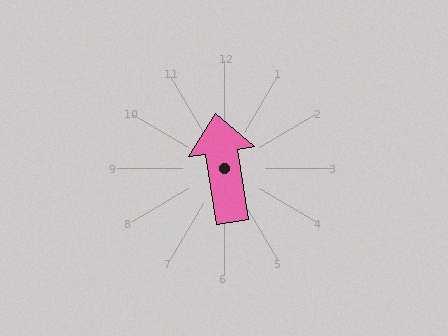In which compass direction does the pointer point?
North.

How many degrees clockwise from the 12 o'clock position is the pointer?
Approximately 351 degrees.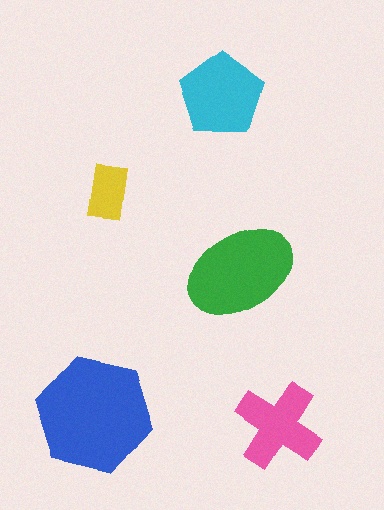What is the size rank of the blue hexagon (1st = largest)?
1st.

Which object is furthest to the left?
The blue hexagon is leftmost.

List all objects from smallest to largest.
The yellow rectangle, the pink cross, the cyan pentagon, the green ellipse, the blue hexagon.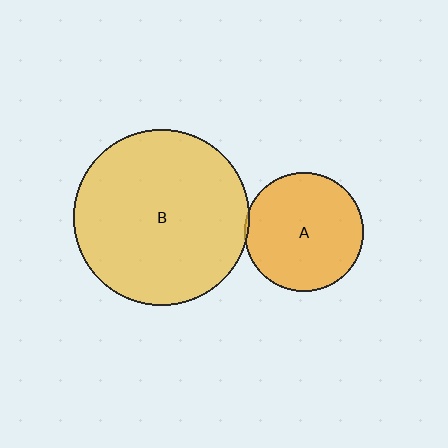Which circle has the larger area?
Circle B (yellow).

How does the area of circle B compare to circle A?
Approximately 2.2 times.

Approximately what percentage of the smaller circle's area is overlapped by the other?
Approximately 5%.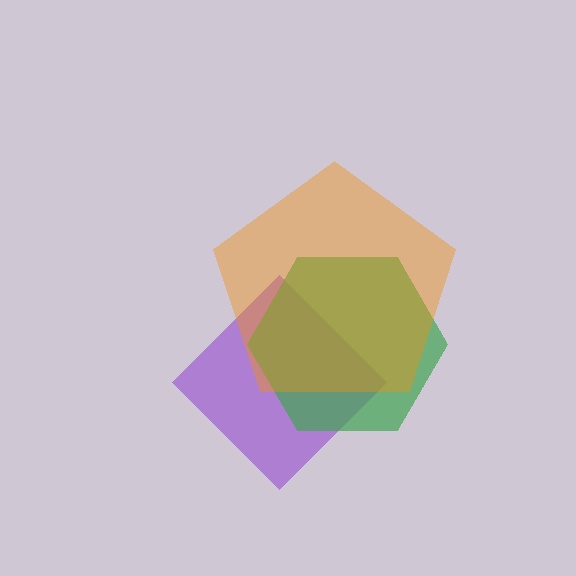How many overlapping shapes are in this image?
There are 3 overlapping shapes in the image.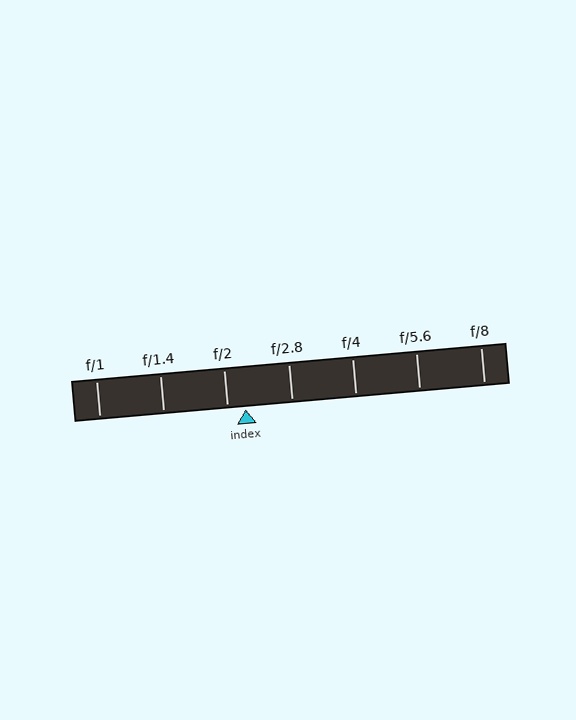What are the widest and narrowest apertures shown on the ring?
The widest aperture shown is f/1 and the narrowest is f/8.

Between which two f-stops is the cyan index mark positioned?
The index mark is between f/2 and f/2.8.